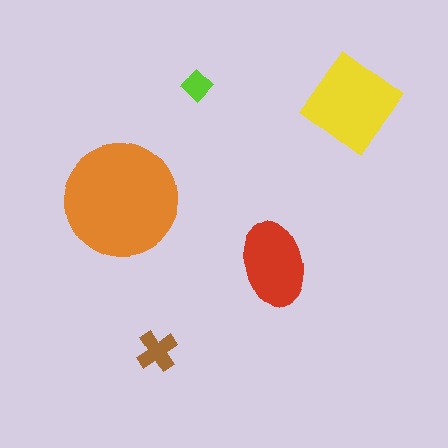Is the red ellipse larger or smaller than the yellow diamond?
Smaller.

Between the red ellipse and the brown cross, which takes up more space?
The red ellipse.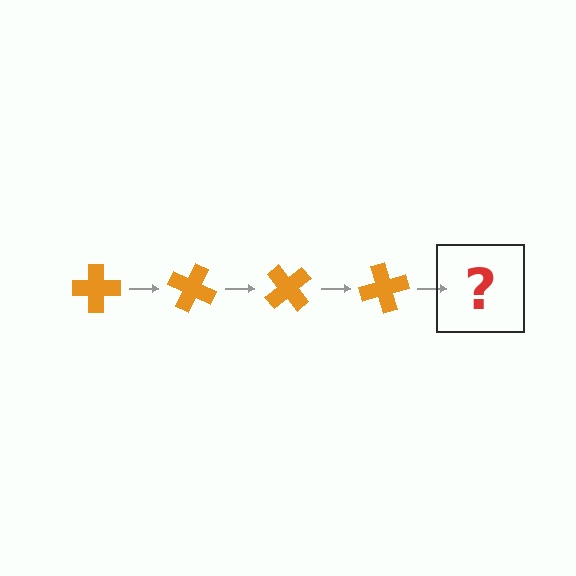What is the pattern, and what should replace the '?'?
The pattern is that the cross rotates 25 degrees each step. The '?' should be an orange cross rotated 100 degrees.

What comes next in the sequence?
The next element should be an orange cross rotated 100 degrees.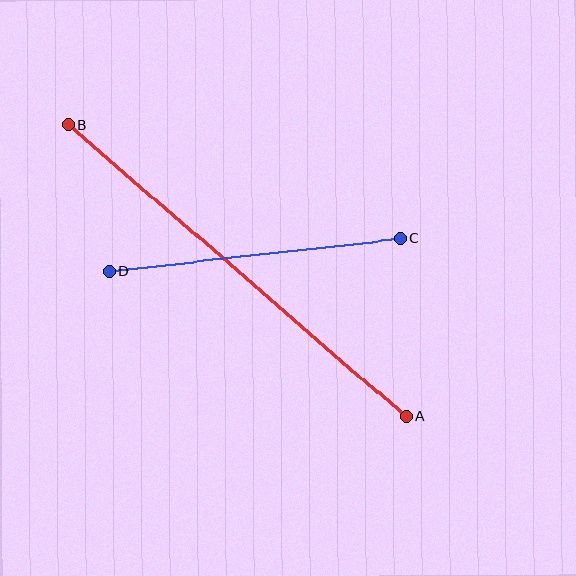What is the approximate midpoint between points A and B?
The midpoint is at approximately (237, 271) pixels.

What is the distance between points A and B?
The distance is approximately 446 pixels.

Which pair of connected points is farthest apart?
Points A and B are farthest apart.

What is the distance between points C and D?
The distance is approximately 292 pixels.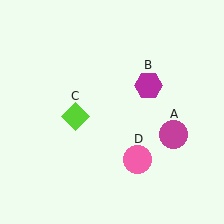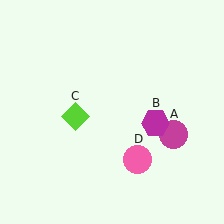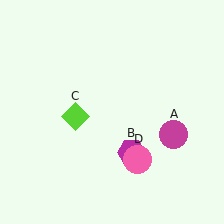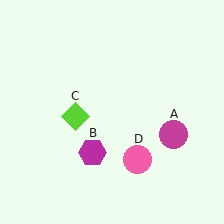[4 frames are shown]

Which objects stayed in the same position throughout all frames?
Magenta circle (object A) and lime diamond (object C) and pink circle (object D) remained stationary.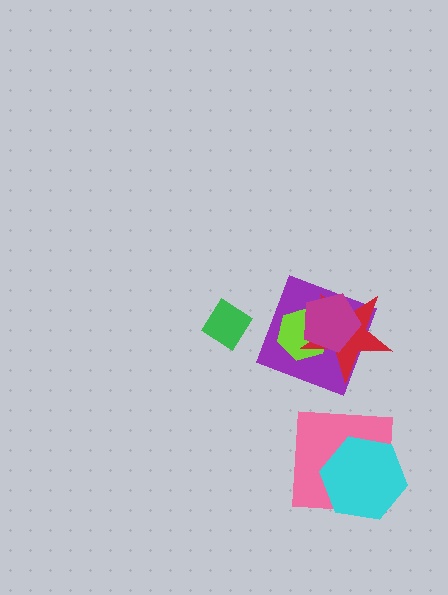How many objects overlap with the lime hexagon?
3 objects overlap with the lime hexagon.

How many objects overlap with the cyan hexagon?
1 object overlaps with the cyan hexagon.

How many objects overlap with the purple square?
3 objects overlap with the purple square.